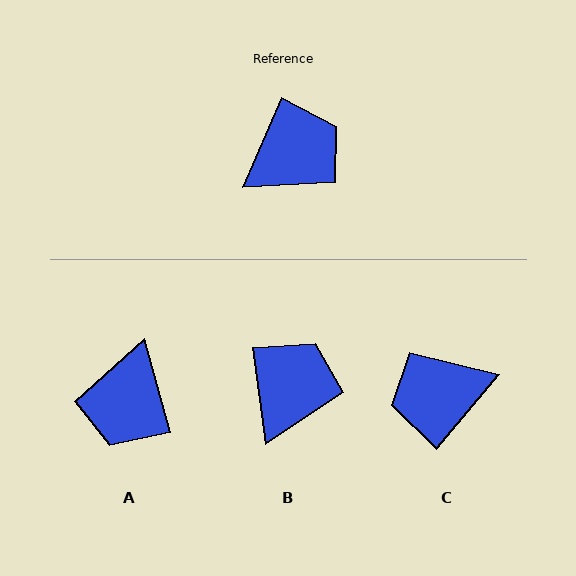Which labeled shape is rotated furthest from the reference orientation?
C, about 163 degrees away.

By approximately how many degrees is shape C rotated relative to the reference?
Approximately 163 degrees counter-clockwise.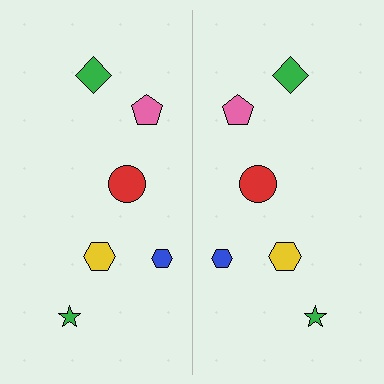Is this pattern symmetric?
Yes, this pattern has bilateral (reflection) symmetry.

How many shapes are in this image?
There are 12 shapes in this image.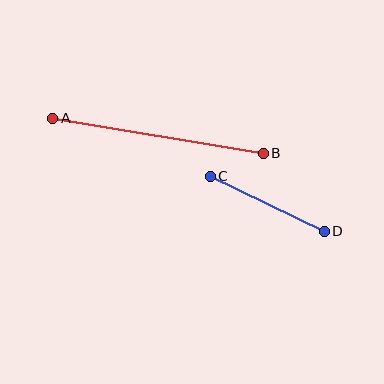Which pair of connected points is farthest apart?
Points A and B are farthest apart.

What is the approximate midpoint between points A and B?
The midpoint is at approximately (158, 136) pixels.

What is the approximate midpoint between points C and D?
The midpoint is at approximately (267, 204) pixels.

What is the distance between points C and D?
The distance is approximately 127 pixels.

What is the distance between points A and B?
The distance is approximately 213 pixels.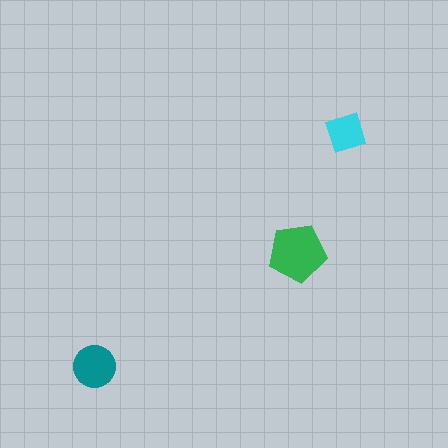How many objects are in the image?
There are 3 objects in the image.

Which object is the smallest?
The cyan diamond.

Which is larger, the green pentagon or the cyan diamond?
The green pentagon.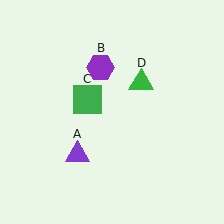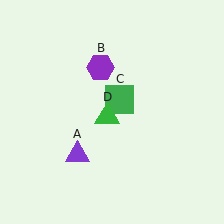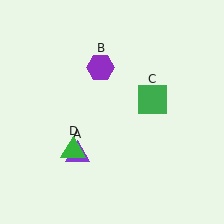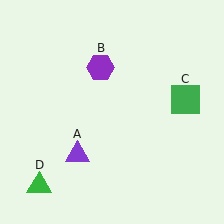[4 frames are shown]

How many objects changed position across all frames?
2 objects changed position: green square (object C), green triangle (object D).